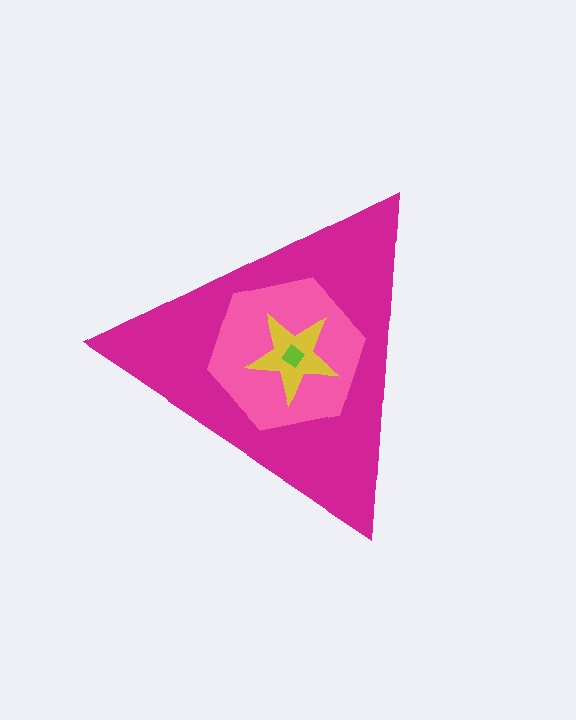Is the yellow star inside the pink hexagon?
Yes.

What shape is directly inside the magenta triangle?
The pink hexagon.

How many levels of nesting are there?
4.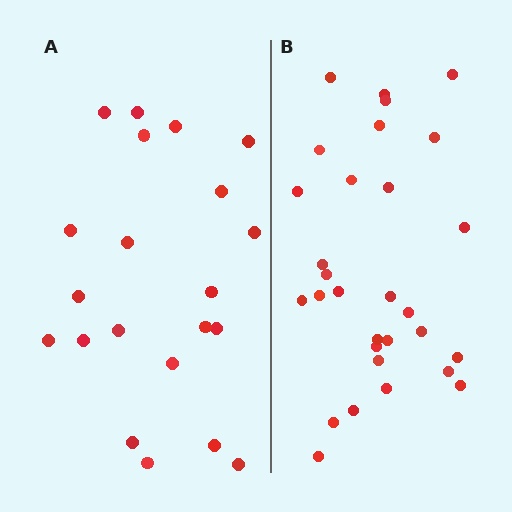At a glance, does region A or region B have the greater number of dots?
Region B (the right region) has more dots.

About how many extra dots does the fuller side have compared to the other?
Region B has roughly 8 or so more dots than region A.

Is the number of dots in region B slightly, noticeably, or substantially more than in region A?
Region B has noticeably more, but not dramatically so. The ratio is roughly 1.4 to 1.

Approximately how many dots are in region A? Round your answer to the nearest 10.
About 20 dots. (The exact count is 21, which rounds to 20.)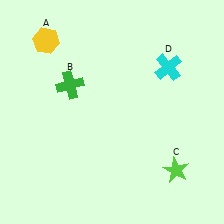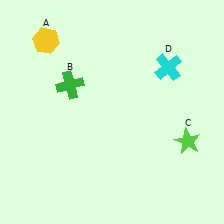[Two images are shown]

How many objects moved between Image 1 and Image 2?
1 object moved between the two images.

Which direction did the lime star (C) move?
The lime star (C) moved up.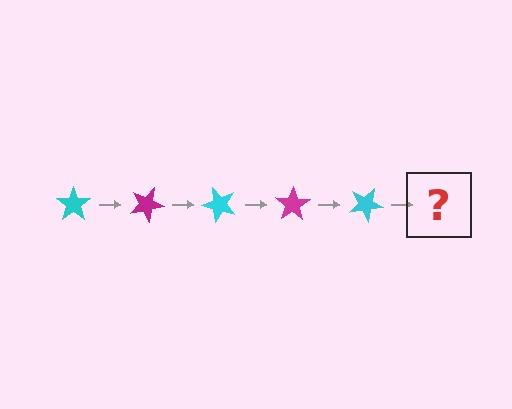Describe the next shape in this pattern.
It should be a magenta star, rotated 125 degrees from the start.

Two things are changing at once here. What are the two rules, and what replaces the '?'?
The two rules are that it rotates 25 degrees each step and the color cycles through cyan and magenta. The '?' should be a magenta star, rotated 125 degrees from the start.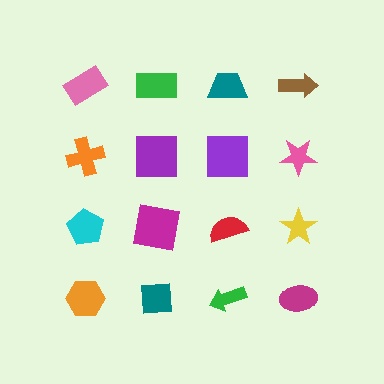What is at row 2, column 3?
A purple square.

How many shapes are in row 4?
4 shapes.